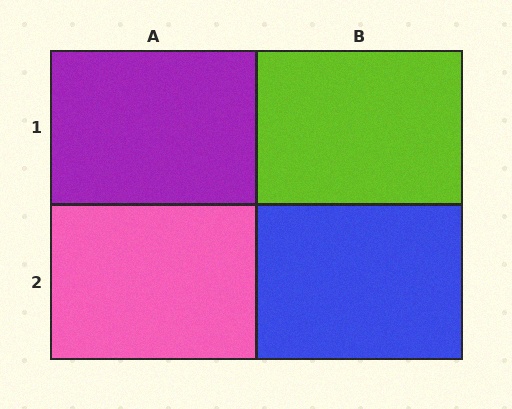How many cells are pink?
1 cell is pink.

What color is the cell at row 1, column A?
Purple.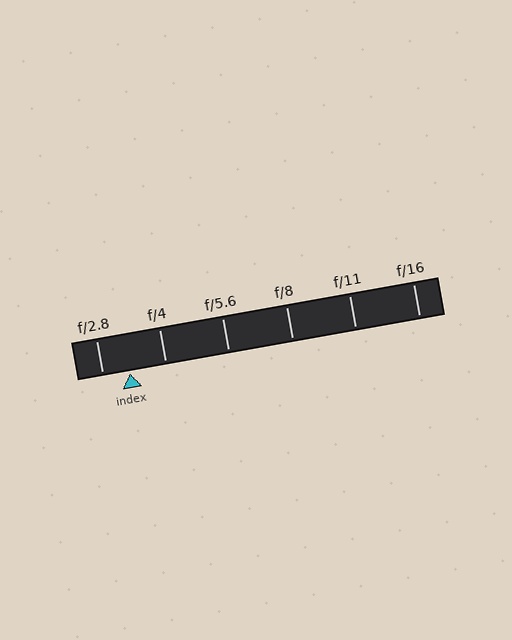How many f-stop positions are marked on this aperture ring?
There are 6 f-stop positions marked.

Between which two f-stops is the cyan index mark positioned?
The index mark is between f/2.8 and f/4.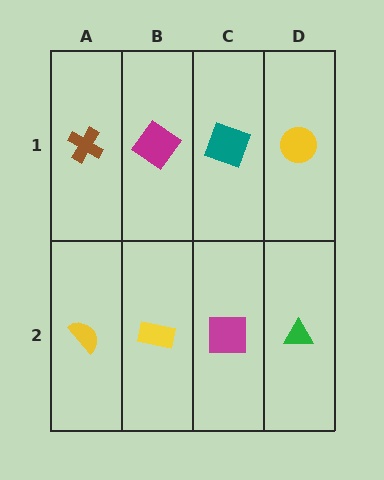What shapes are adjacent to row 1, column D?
A green triangle (row 2, column D), a teal square (row 1, column C).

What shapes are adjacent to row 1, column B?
A yellow rectangle (row 2, column B), a brown cross (row 1, column A), a teal square (row 1, column C).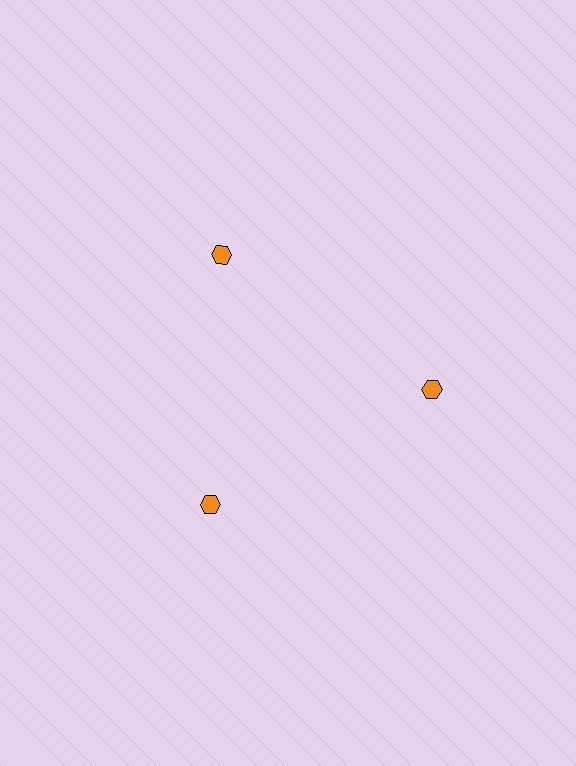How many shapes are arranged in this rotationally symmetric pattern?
There are 3 shapes, arranged in 3 groups of 1.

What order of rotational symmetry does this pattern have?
This pattern has 3-fold rotational symmetry.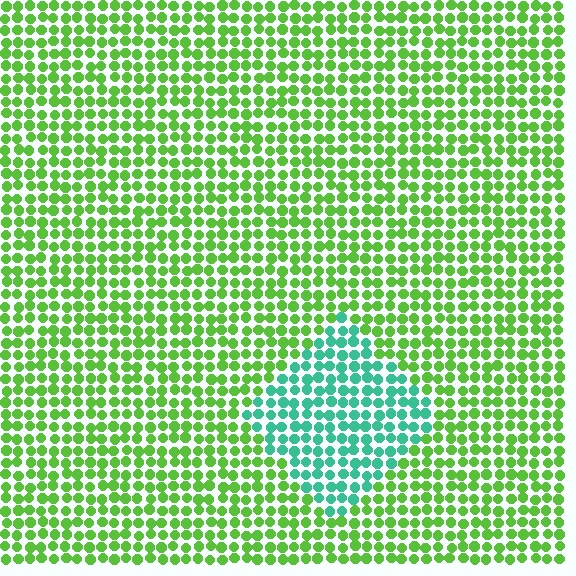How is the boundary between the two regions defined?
The boundary is defined purely by a slight shift in hue (about 53 degrees). Spacing, size, and orientation are identical on both sides.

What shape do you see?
I see a diamond.